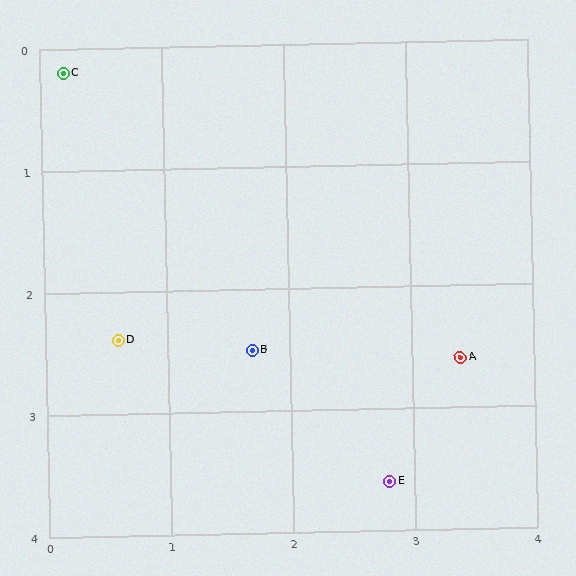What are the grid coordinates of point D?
Point D is at approximately (0.6, 2.4).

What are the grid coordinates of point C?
Point C is at approximately (0.2, 0.2).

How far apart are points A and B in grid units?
Points A and B are about 1.7 grid units apart.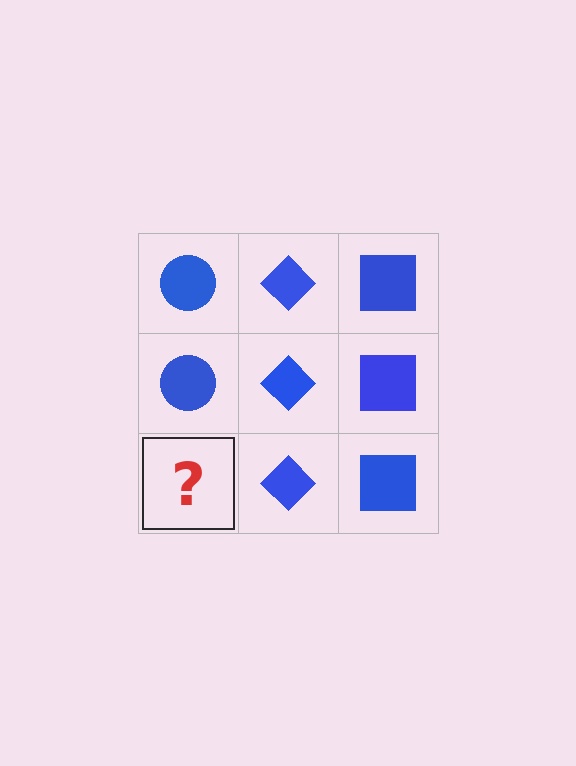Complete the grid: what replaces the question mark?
The question mark should be replaced with a blue circle.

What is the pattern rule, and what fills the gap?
The rule is that each column has a consistent shape. The gap should be filled with a blue circle.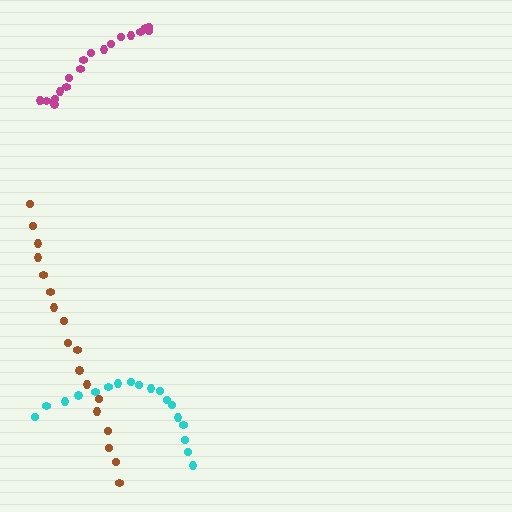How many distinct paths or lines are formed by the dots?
There are 3 distinct paths.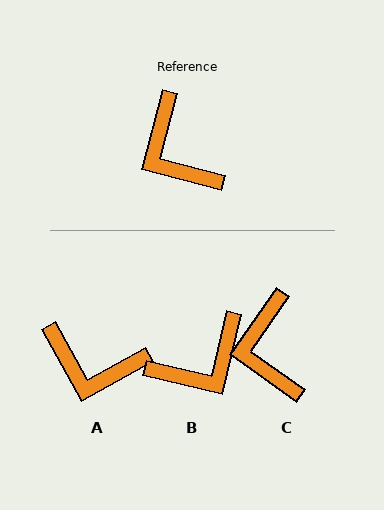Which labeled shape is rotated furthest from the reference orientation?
B, about 92 degrees away.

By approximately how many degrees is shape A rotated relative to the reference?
Approximately 44 degrees counter-clockwise.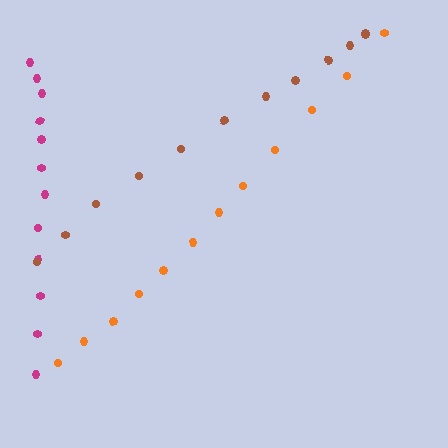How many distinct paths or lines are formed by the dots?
There are 3 distinct paths.